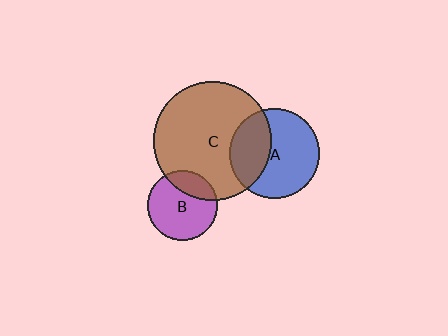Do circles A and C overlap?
Yes.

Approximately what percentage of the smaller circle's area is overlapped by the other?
Approximately 35%.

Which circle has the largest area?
Circle C (brown).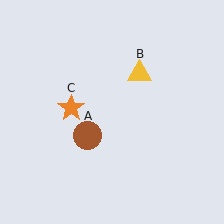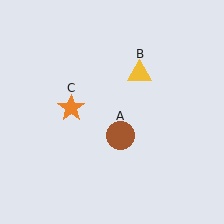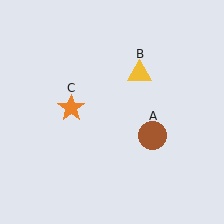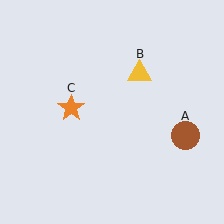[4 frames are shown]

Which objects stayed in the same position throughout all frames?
Yellow triangle (object B) and orange star (object C) remained stationary.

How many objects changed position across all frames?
1 object changed position: brown circle (object A).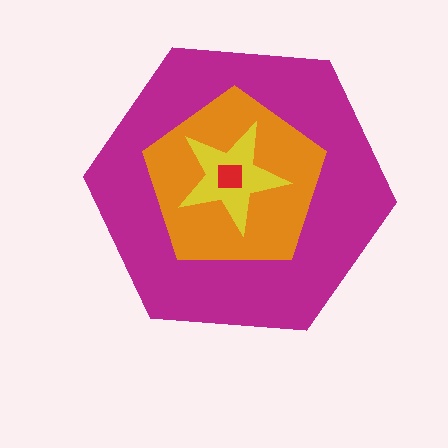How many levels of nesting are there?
4.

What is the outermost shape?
The magenta hexagon.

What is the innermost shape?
The red square.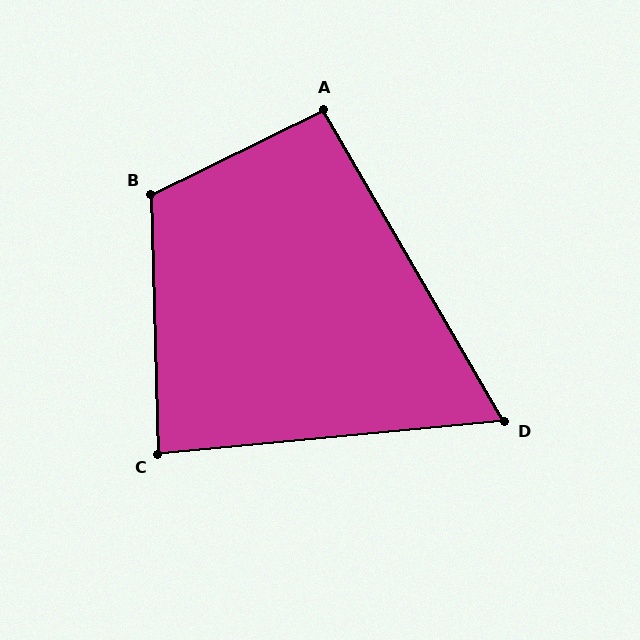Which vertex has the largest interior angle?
B, at approximately 115 degrees.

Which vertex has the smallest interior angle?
D, at approximately 65 degrees.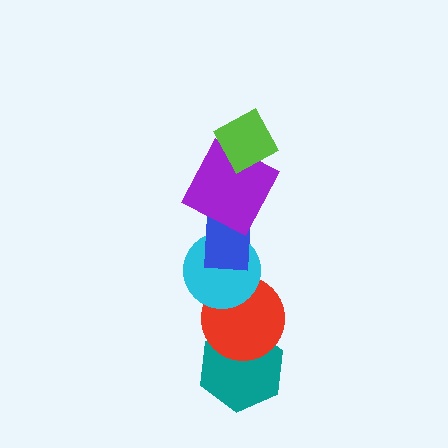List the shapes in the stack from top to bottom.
From top to bottom: the lime diamond, the purple square, the blue rectangle, the cyan circle, the red circle, the teal hexagon.